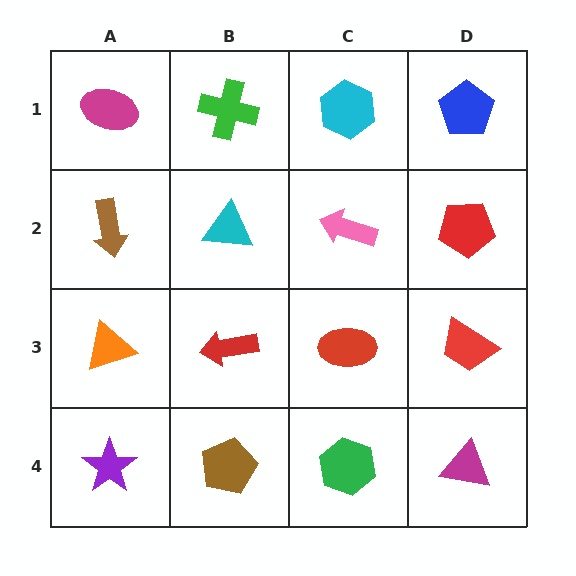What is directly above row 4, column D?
A red trapezoid.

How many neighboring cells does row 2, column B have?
4.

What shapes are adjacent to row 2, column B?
A green cross (row 1, column B), a red arrow (row 3, column B), a brown arrow (row 2, column A), a pink arrow (row 2, column C).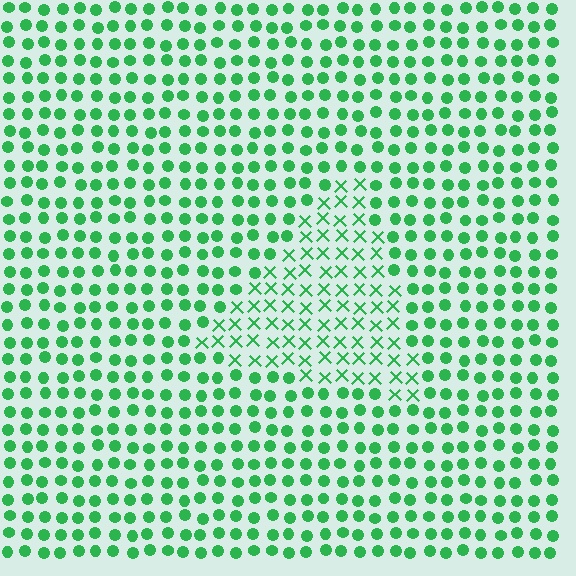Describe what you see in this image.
The image is filled with small green elements arranged in a uniform grid. A triangle-shaped region contains X marks, while the surrounding area contains circles. The boundary is defined purely by the change in element shape.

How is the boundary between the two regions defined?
The boundary is defined by a change in element shape: X marks inside vs. circles outside. All elements share the same color and spacing.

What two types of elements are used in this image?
The image uses X marks inside the triangle region and circles outside it.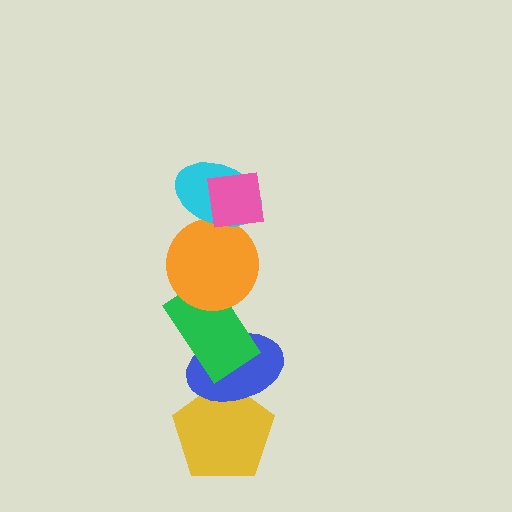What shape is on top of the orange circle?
The cyan ellipse is on top of the orange circle.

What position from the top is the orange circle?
The orange circle is 3rd from the top.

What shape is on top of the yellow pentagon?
The blue ellipse is on top of the yellow pentagon.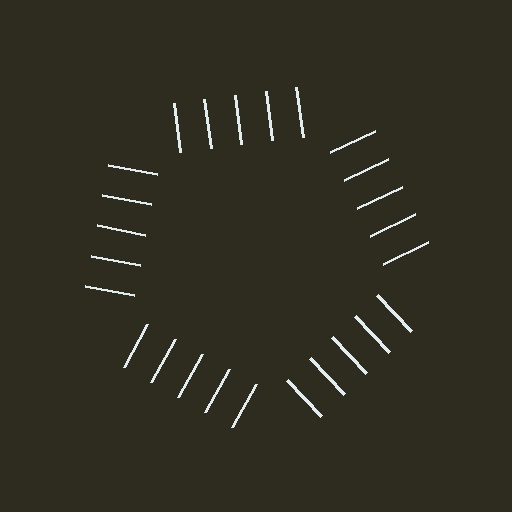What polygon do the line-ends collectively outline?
An illusory pentagon — the line segments terminate on its edges but no continuous stroke is drawn.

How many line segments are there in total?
25 — 5 along each of the 5 edges.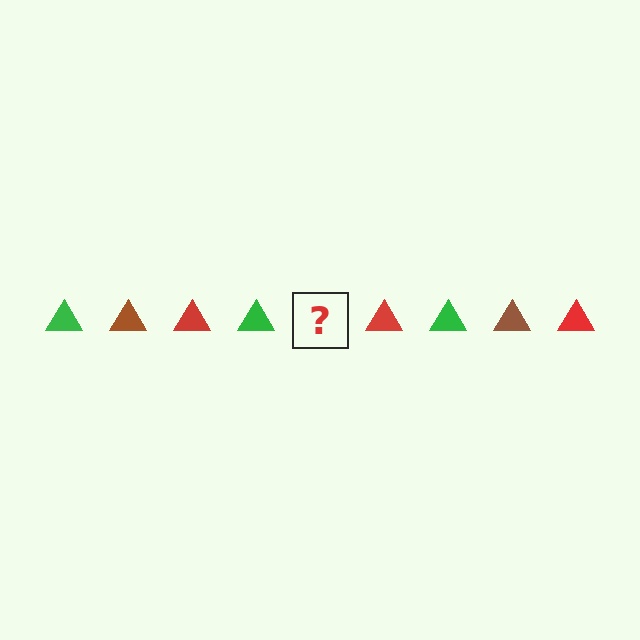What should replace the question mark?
The question mark should be replaced with a brown triangle.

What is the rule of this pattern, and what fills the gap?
The rule is that the pattern cycles through green, brown, red triangles. The gap should be filled with a brown triangle.